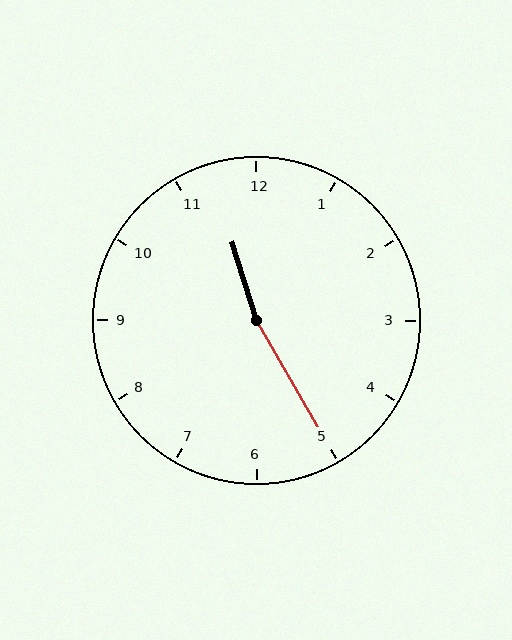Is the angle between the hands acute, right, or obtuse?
It is obtuse.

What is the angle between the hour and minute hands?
Approximately 168 degrees.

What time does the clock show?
11:25.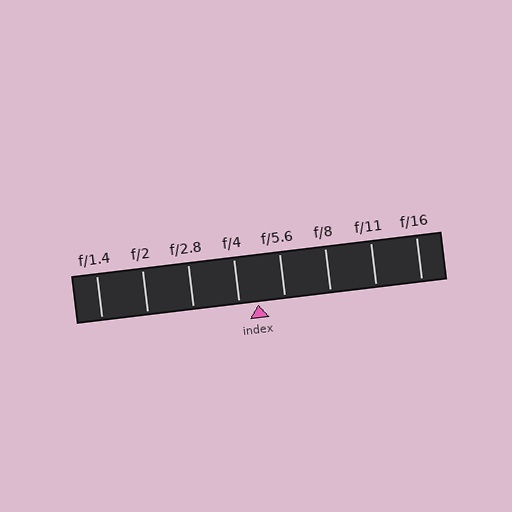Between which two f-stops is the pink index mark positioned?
The index mark is between f/4 and f/5.6.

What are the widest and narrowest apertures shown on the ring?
The widest aperture shown is f/1.4 and the narrowest is f/16.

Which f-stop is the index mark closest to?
The index mark is closest to f/4.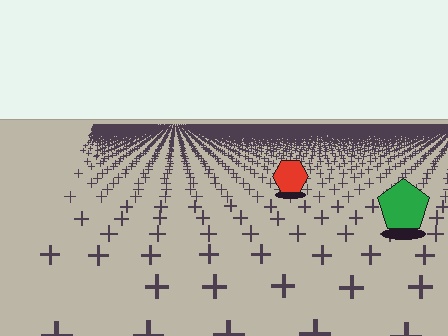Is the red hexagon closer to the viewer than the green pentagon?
No. The green pentagon is closer — you can tell from the texture gradient: the ground texture is coarser near it.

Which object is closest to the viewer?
The green pentagon is closest. The texture marks near it are larger and more spread out.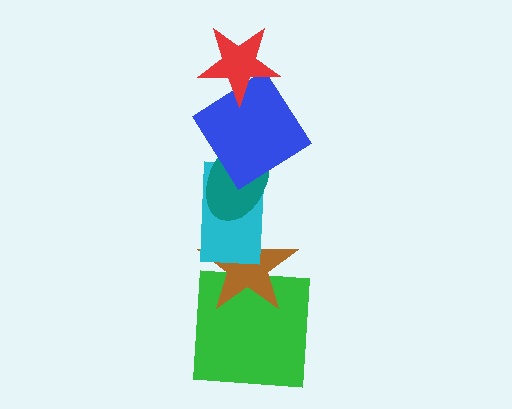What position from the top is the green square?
The green square is 6th from the top.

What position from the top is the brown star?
The brown star is 5th from the top.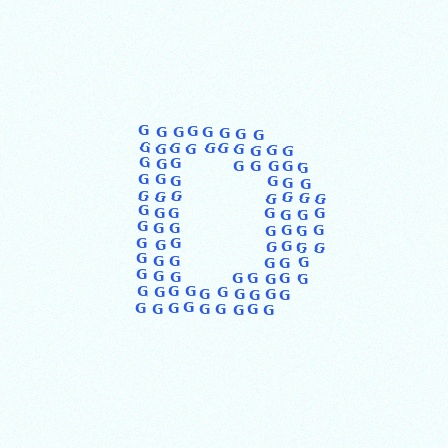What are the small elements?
The small elements are letter G's.